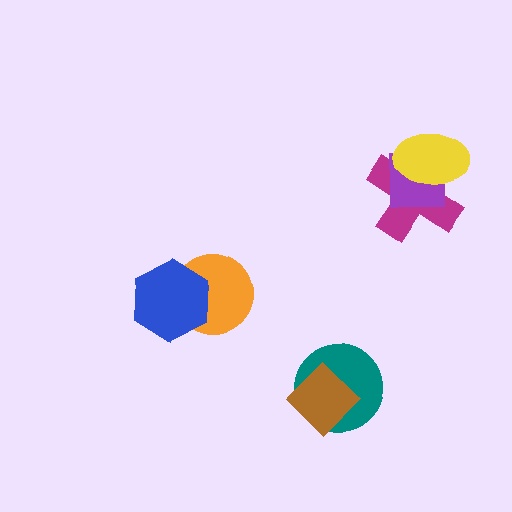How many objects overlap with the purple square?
2 objects overlap with the purple square.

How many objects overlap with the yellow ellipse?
2 objects overlap with the yellow ellipse.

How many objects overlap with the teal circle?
1 object overlaps with the teal circle.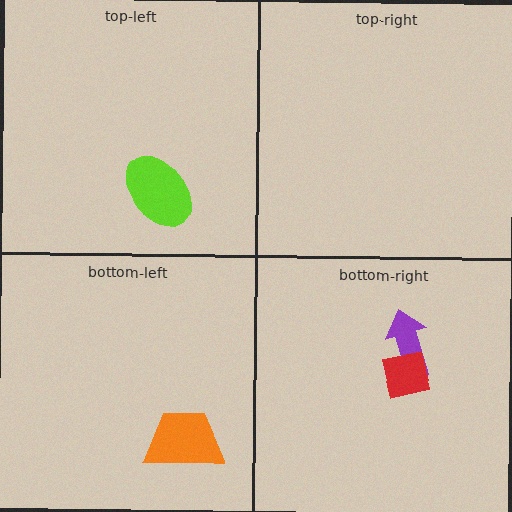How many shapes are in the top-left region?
1.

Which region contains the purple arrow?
The bottom-right region.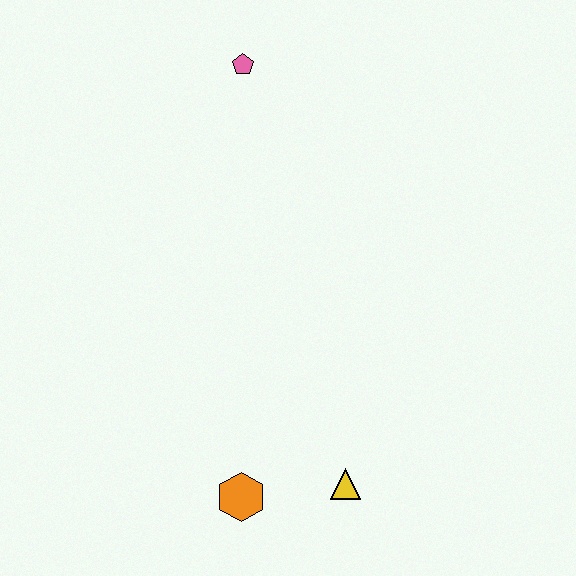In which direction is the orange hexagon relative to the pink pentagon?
The orange hexagon is below the pink pentagon.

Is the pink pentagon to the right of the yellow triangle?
No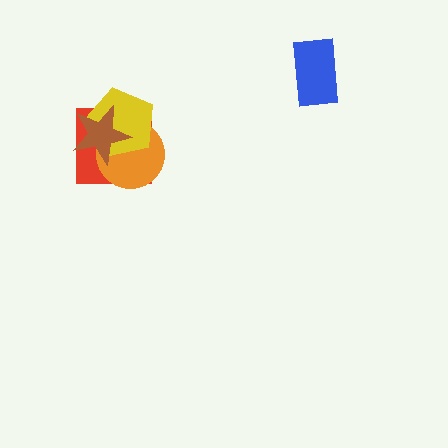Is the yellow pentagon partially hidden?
Yes, it is partially covered by another shape.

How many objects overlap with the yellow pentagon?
3 objects overlap with the yellow pentagon.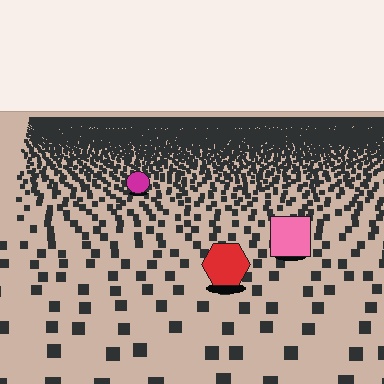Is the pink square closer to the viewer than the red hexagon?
No. The red hexagon is closer — you can tell from the texture gradient: the ground texture is coarser near it.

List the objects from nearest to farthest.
From nearest to farthest: the red hexagon, the pink square, the magenta circle.